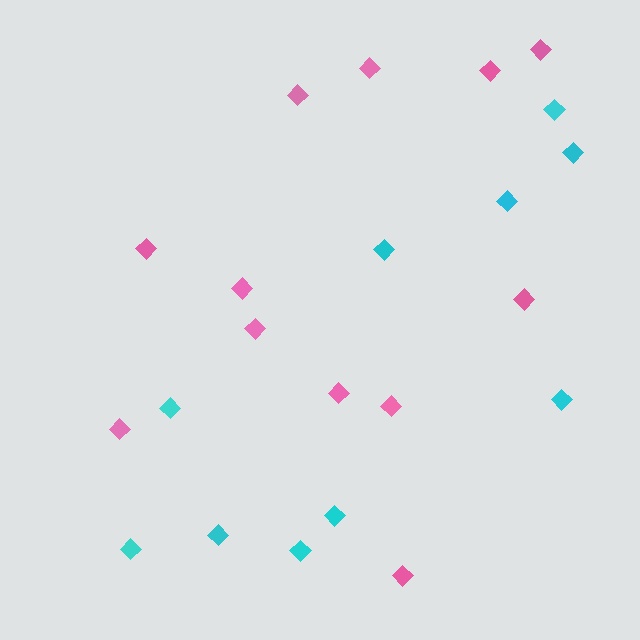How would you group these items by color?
There are 2 groups: one group of cyan diamonds (10) and one group of pink diamonds (12).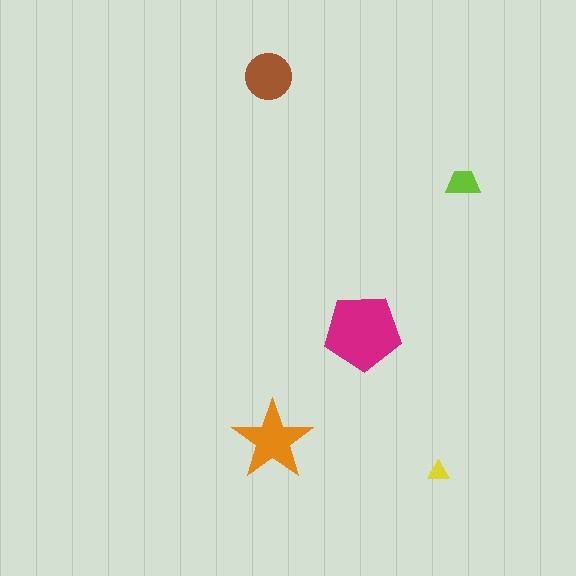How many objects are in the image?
There are 5 objects in the image.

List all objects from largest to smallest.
The magenta pentagon, the orange star, the brown circle, the lime trapezoid, the yellow triangle.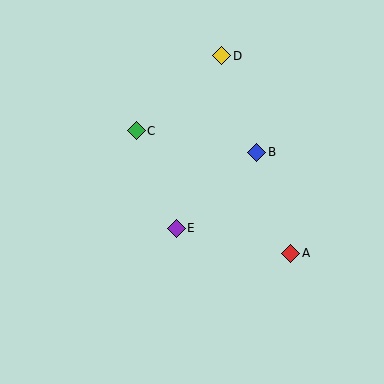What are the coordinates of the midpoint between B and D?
The midpoint between B and D is at (239, 104).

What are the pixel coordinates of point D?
Point D is at (222, 56).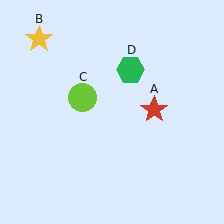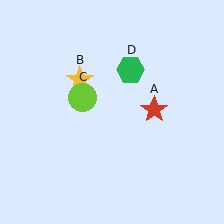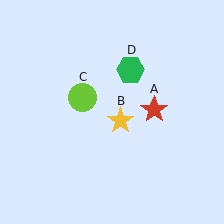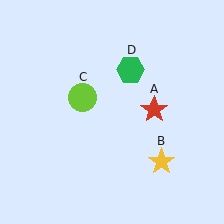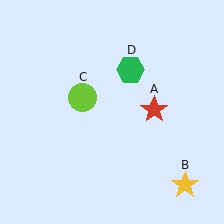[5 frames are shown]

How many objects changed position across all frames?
1 object changed position: yellow star (object B).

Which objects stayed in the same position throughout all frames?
Red star (object A) and lime circle (object C) and green hexagon (object D) remained stationary.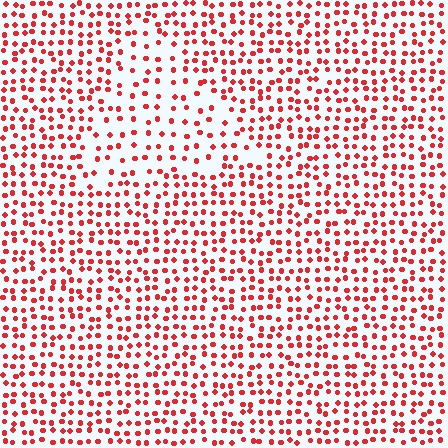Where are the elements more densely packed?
The elements are more densely packed outside the triangle boundary.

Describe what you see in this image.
The image contains small red elements arranged at two different densities. A triangle-shaped region is visible where the elements are less densely packed than the surrounding area.